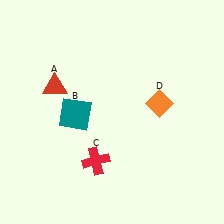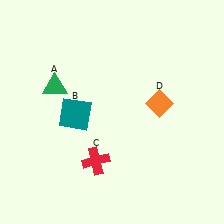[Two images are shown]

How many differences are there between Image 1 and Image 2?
There is 1 difference between the two images.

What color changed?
The triangle (A) changed from red in Image 1 to green in Image 2.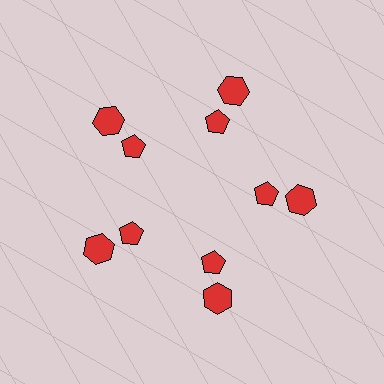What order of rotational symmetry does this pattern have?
This pattern has 5-fold rotational symmetry.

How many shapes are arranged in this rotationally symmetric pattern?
There are 10 shapes, arranged in 5 groups of 2.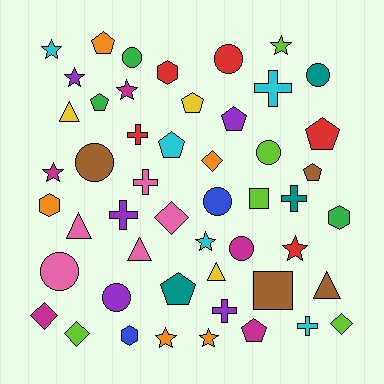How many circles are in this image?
There are 9 circles.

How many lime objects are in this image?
There are 5 lime objects.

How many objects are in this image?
There are 50 objects.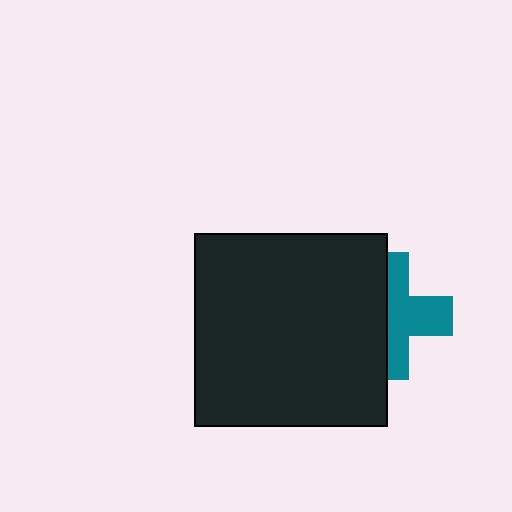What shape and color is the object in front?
The object in front is a black square.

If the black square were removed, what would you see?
You would see the complete teal cross.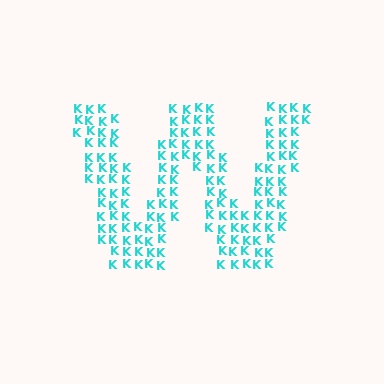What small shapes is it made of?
It is made of small letter K's.